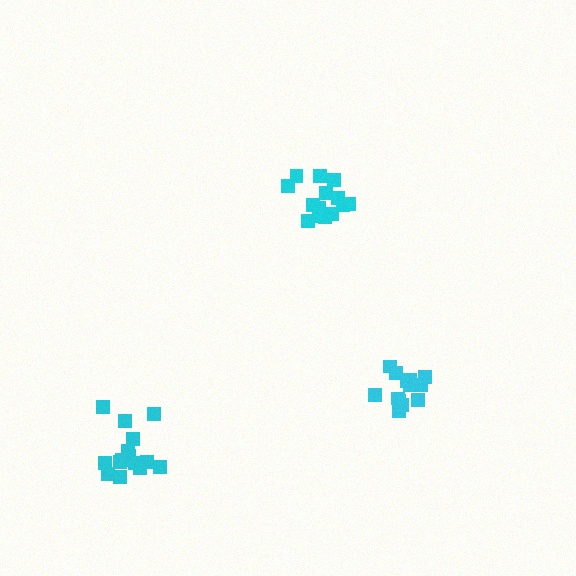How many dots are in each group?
Group 1: 14 dots, Group 2: 13 dots, Group 3: 16 dots (43 total).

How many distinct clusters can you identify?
There are 3 distinct clusters.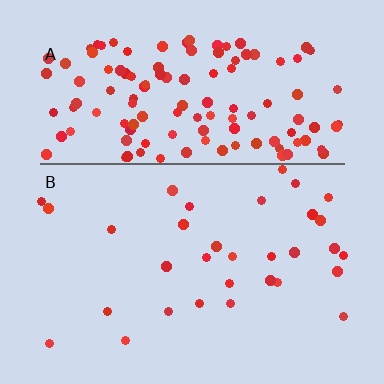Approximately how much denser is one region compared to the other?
Approximately 4.3× — region A over region B.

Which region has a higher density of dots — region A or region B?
A (the top).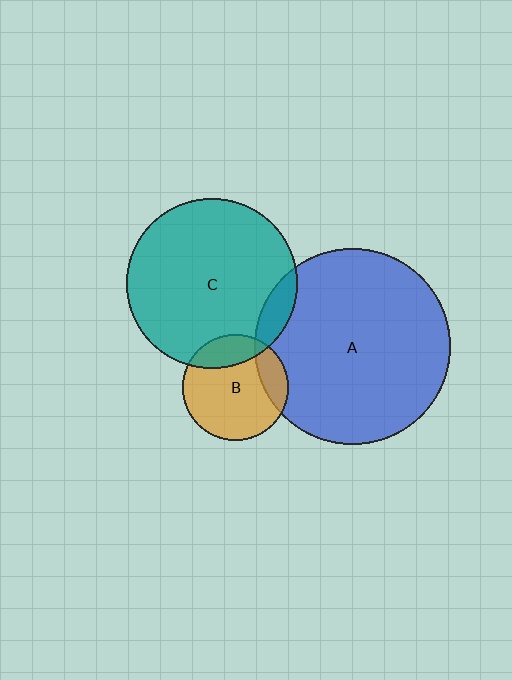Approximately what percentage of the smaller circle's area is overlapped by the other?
Approximately 20%.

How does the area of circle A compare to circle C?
Approximately 1.3 times.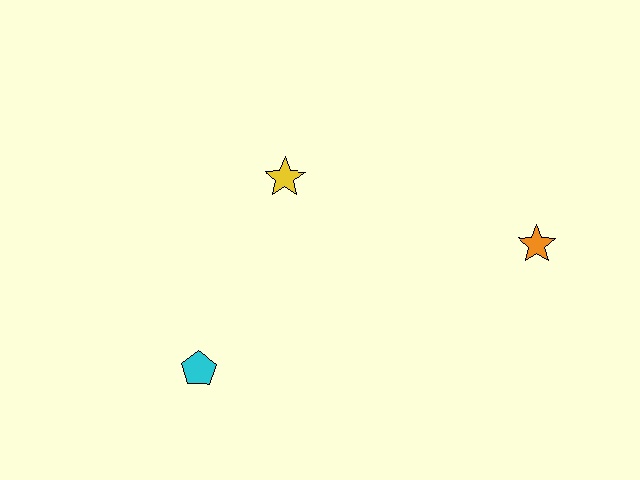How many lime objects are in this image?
There are no lime objects.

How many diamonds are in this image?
There are no diamonds.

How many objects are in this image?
There are 3 objects.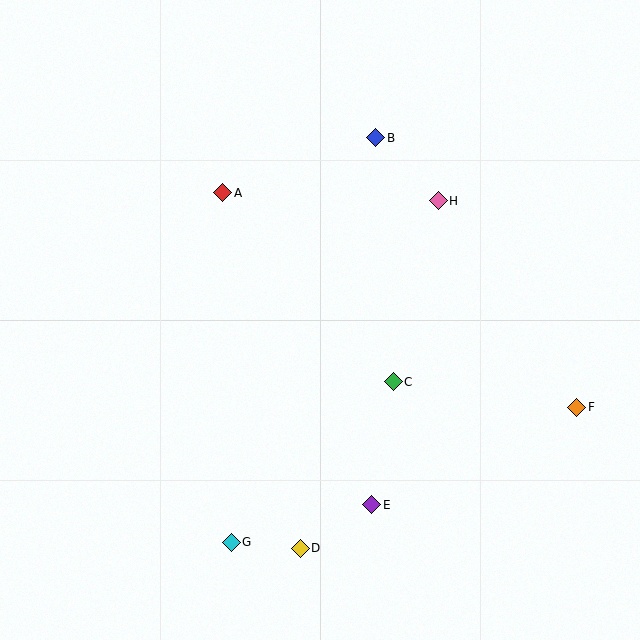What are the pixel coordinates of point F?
Point F is at (577, 407).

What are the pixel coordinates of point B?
Point B is at (376, 138).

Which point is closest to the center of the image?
Point C at (393, 382) is closest to the center.